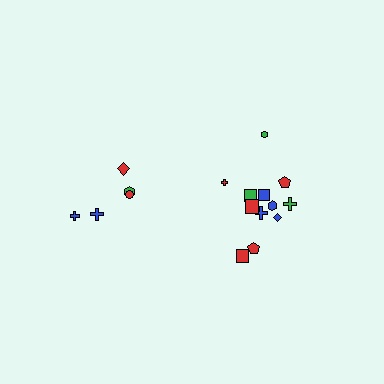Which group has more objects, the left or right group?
The right group.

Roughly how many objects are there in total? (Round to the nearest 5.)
Roughly 15 objects in total.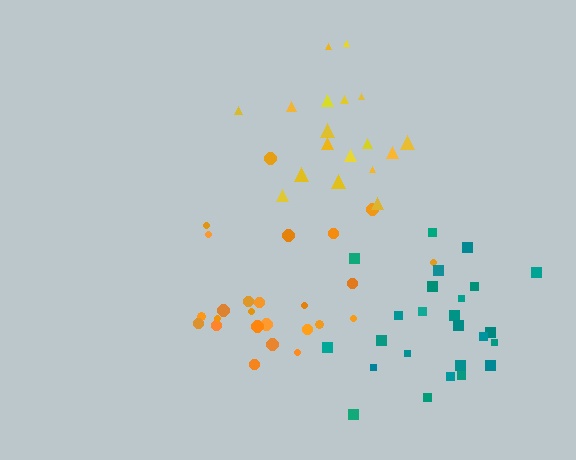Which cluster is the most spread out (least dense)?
Orange.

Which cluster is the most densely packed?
Teal.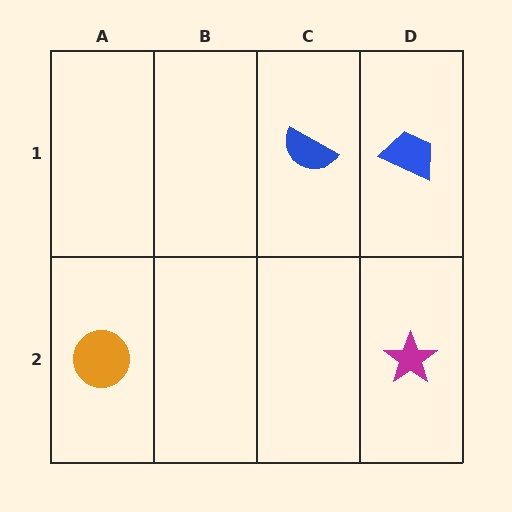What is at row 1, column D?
A blue trapezoid.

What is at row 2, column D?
A magenta star.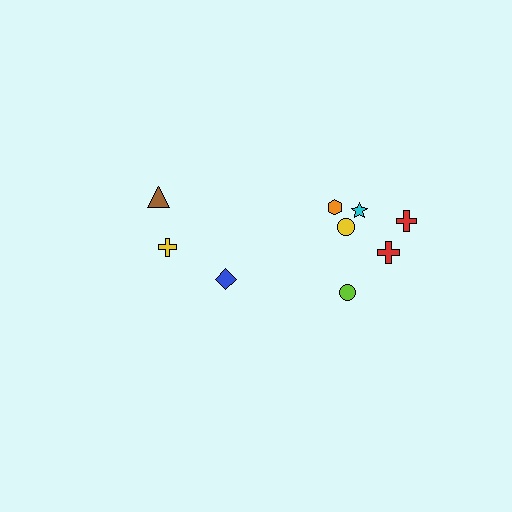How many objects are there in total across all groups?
There are 9 objects.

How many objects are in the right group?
There are 6 objects.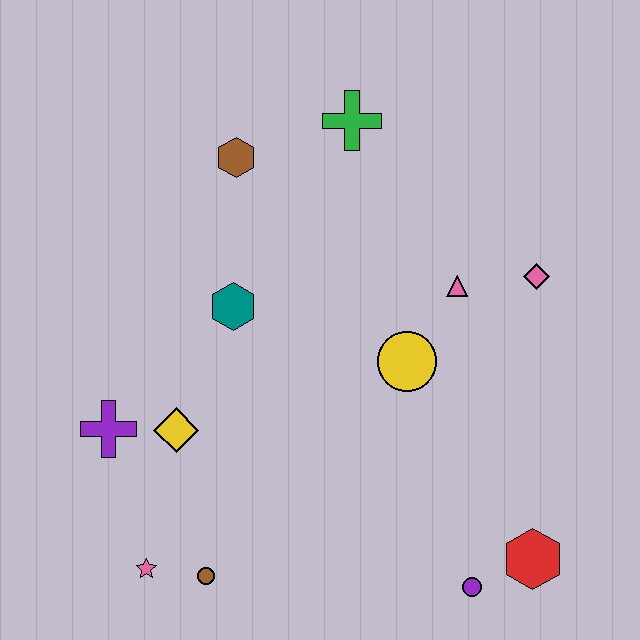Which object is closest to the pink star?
The brown circle is closest to the pink star.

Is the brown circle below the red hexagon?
Yes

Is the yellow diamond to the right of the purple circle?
No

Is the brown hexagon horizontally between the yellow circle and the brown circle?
Yes